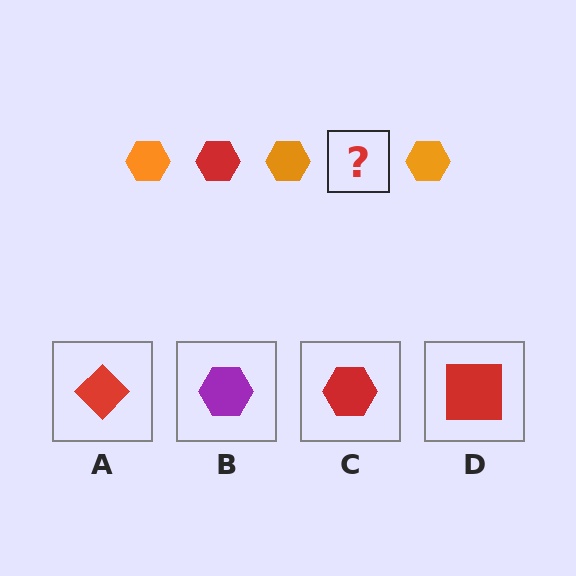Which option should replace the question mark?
Option C.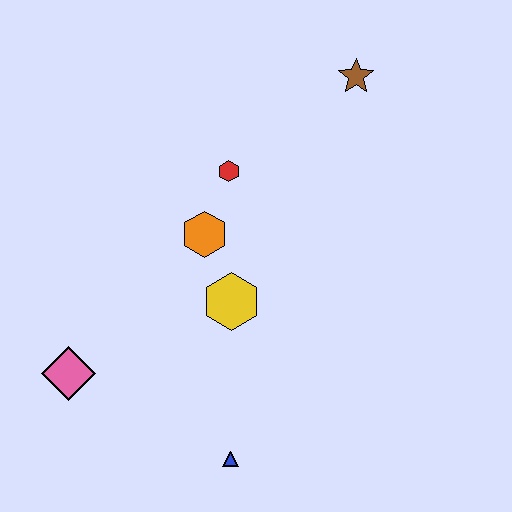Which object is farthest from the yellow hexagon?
The brown star is farthest from the yellow hexagon.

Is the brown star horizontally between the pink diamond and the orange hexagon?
No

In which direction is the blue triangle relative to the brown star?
The blue triangle is below the brown star.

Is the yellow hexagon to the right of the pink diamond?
Yes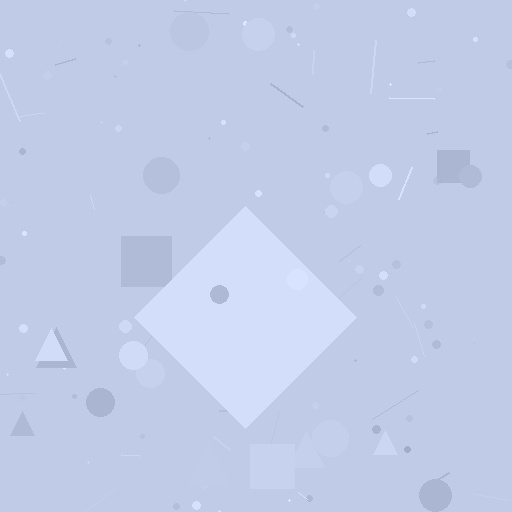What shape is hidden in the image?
A diamond is hidden in the image.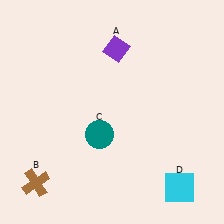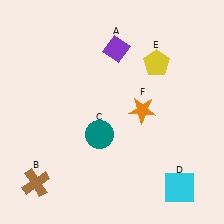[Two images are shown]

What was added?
A yellow pentagon (E), an orange star (F) were added in Image 2.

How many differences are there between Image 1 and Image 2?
There are 2 differences between the two images.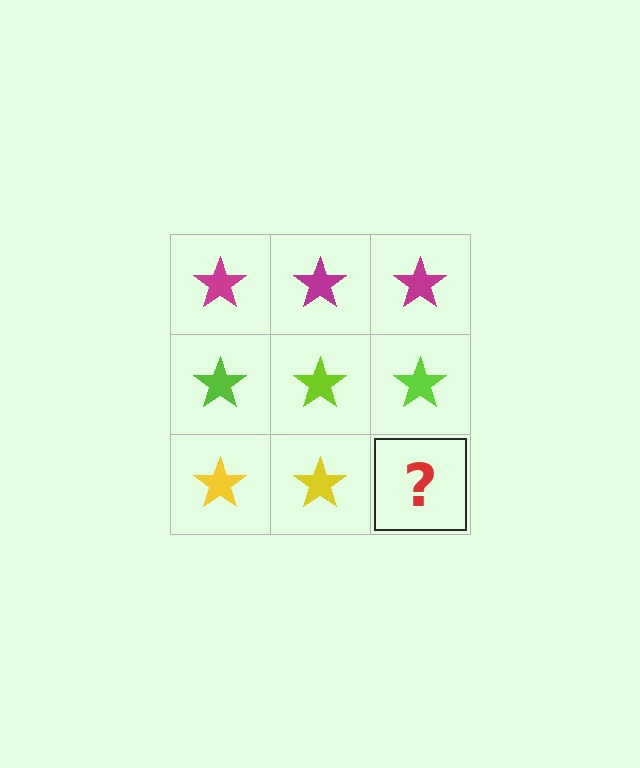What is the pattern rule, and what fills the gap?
The rule is that each row has a consistent color. The gap should be filled with a yellow star.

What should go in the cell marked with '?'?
The missing cell should contain a yellow star.